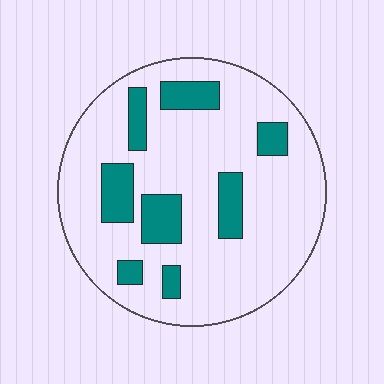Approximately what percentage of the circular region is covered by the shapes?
Approximately 20%.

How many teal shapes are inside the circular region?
8.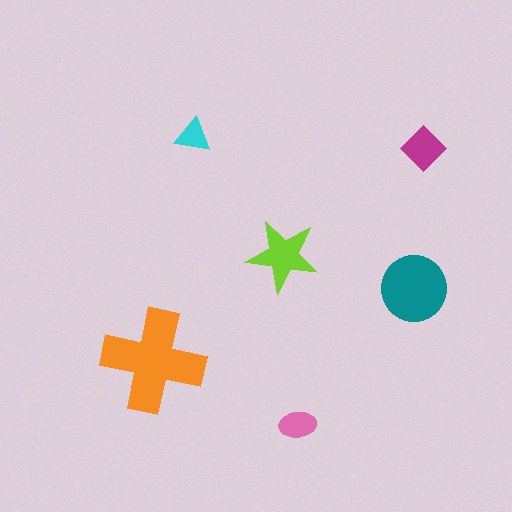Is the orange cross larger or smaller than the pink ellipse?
Larger.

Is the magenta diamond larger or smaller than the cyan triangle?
Larger.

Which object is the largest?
The orange cross.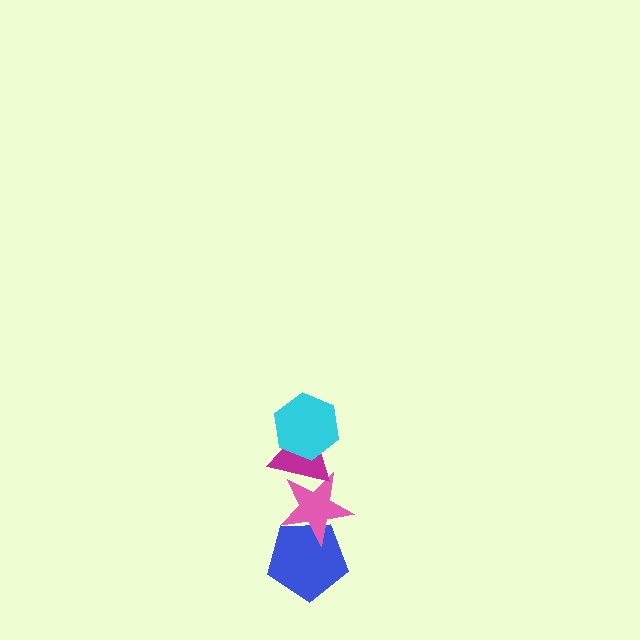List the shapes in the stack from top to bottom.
From top to bottom: the cyan hexagon, the magenta triangle, the pink star, the blue pentagon.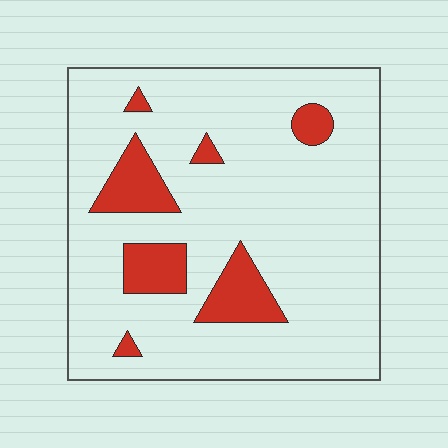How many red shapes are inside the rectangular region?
7.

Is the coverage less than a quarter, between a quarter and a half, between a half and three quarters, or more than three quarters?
Less than a quarter.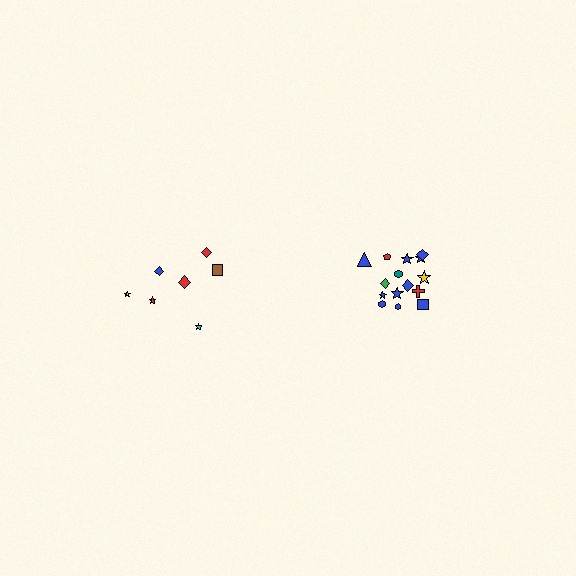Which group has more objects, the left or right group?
The right group.